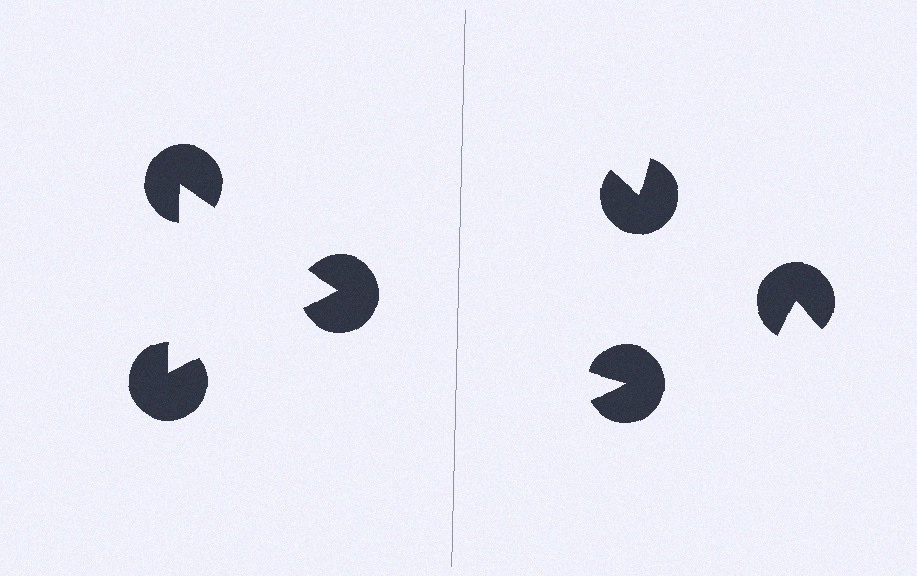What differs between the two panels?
The pac-man discs are positioned identically on both sides; only the wedge orientations differ. On the left they align to a triangle; on the right they are misaligned.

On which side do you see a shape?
An illusory triangle appears on the left side. On the right side the wedge cuts are rotated, so no coherent shape forms.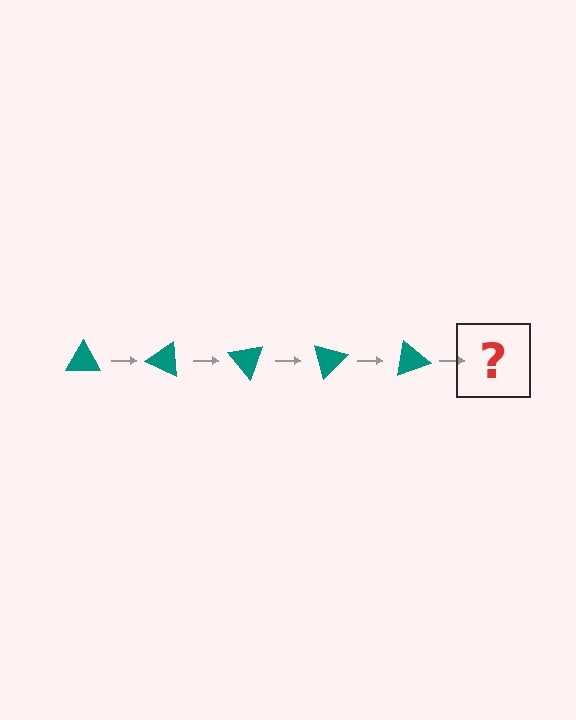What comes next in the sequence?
The next element should be a teal triangle rotated 125 degrees.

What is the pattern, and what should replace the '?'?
The pattern is that the triangle rotates 25 degrees each step. The '?' should be a teal triangle rotated 125 degrees.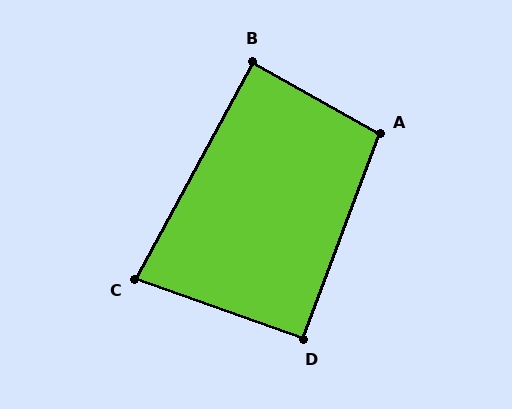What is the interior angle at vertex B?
Approximately 89 degrees (approximately right).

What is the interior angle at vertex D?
Approximately 91 degrees (approximately right).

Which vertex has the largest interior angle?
A, at approximately 99 degrees.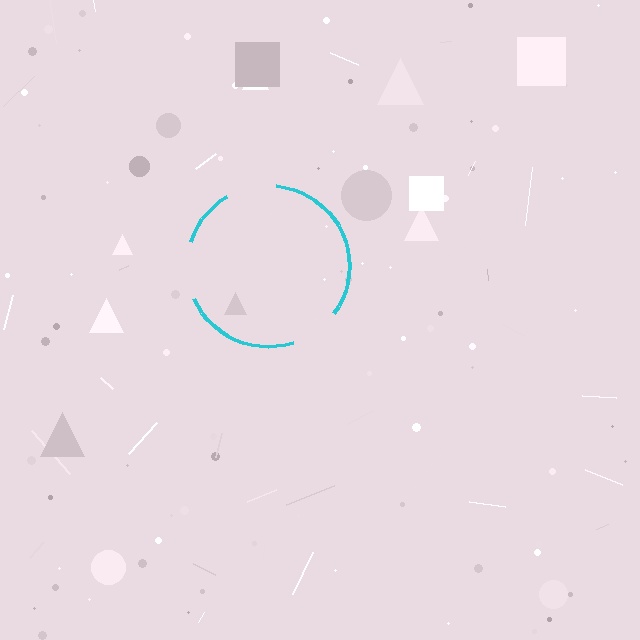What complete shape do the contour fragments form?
The contour fragments form a circle.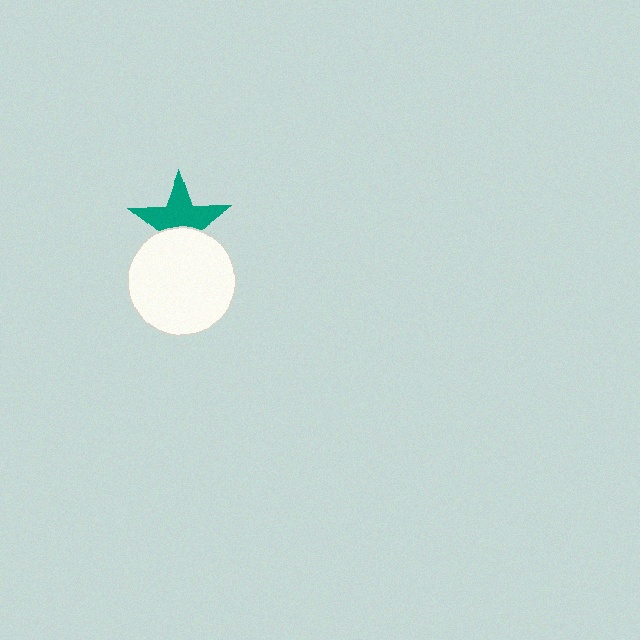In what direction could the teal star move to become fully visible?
The teal star could move up. That would shift it out from behind the white circle entirely.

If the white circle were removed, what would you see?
You would see the complete teal star.